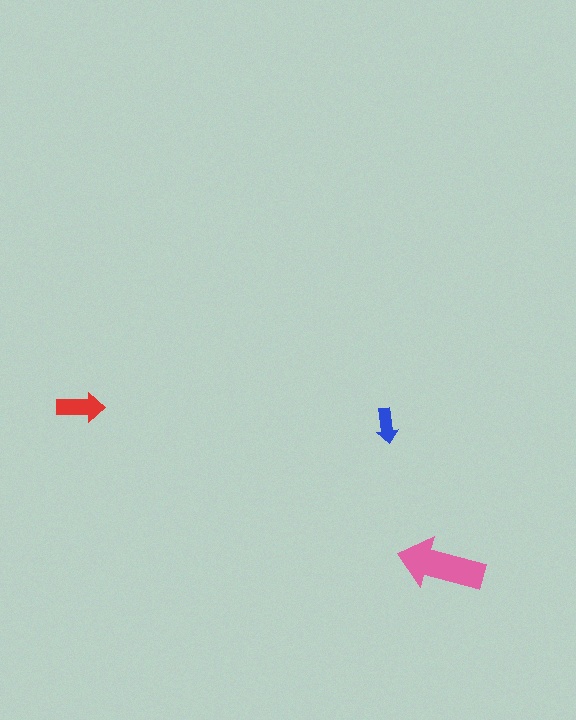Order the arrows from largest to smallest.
the pink one, the red one, the blue one.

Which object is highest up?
The red arrow is topmost.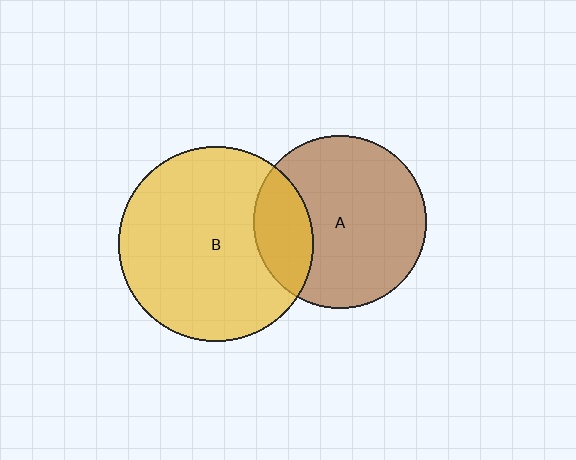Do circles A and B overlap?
Yes.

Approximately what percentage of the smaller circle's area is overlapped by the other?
Approximately 25%.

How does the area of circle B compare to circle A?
Approximately 1.3 times.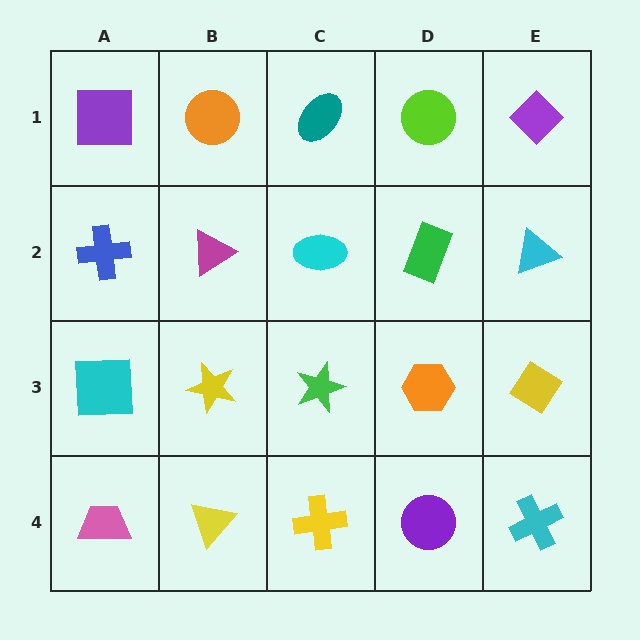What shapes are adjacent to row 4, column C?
A green star (row 3, column C), a yellow triangle (row 4, column B), a purple circle (row 4, column D).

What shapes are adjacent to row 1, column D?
A green rectangle (row 2, column D), a teal ellipse (row 1, column C), a purple diamond (row 1, column E).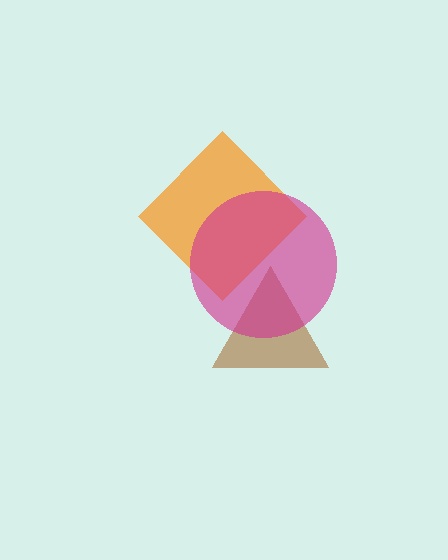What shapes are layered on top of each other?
The layered shapes are: an orange diamond, a brown triangle, a magenta circle.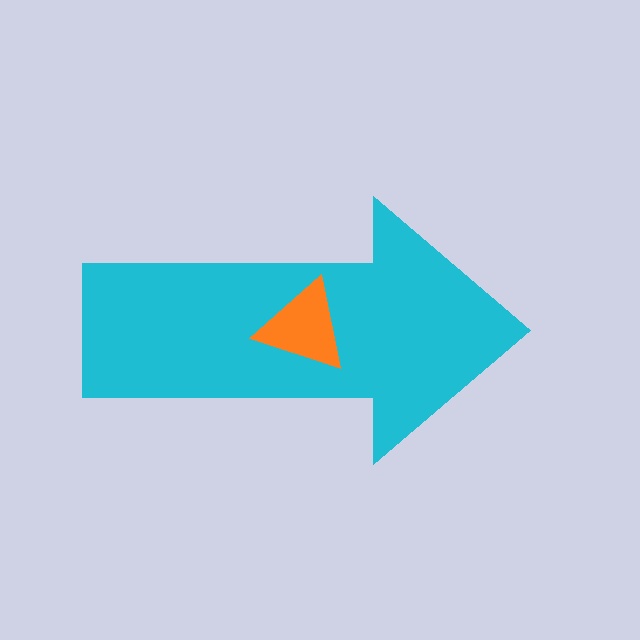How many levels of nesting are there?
2.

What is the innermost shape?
The orange triangle.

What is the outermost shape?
The cyan arrow.